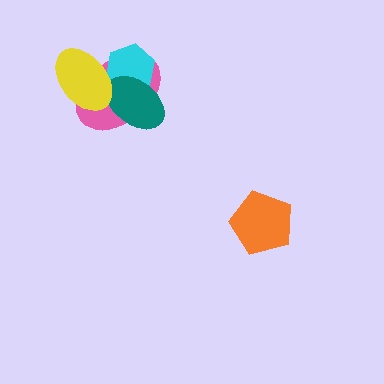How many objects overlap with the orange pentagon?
0 objects overlap with the orange pentagon.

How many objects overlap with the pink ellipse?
3 objects overlap with the pink ellipse.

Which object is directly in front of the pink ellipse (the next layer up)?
The cyan hexagon is directly in front of the pink ellipse.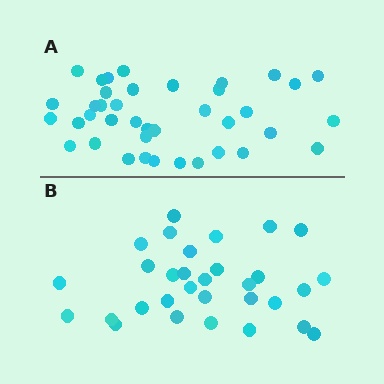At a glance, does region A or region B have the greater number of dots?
Region A (the top region) has more dots.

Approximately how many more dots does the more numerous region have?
Region A has roughly 8 or so more dots than region B.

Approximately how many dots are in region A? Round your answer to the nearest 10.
About 40 dots. (The exact count is 39, which rounds to 40.)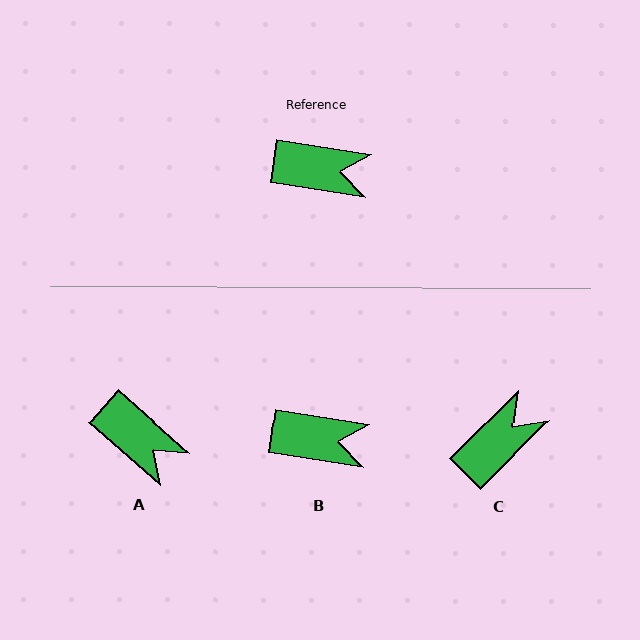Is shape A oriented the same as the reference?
No, it is off by about 32 degrees.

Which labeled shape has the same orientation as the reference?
B.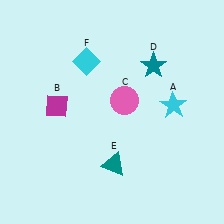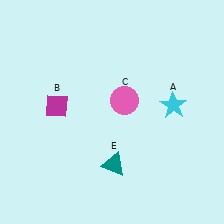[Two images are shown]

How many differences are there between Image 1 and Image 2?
There are 2 differences between the two images.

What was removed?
The teal star (D), the cyan diamond (F) were removed in Image 2.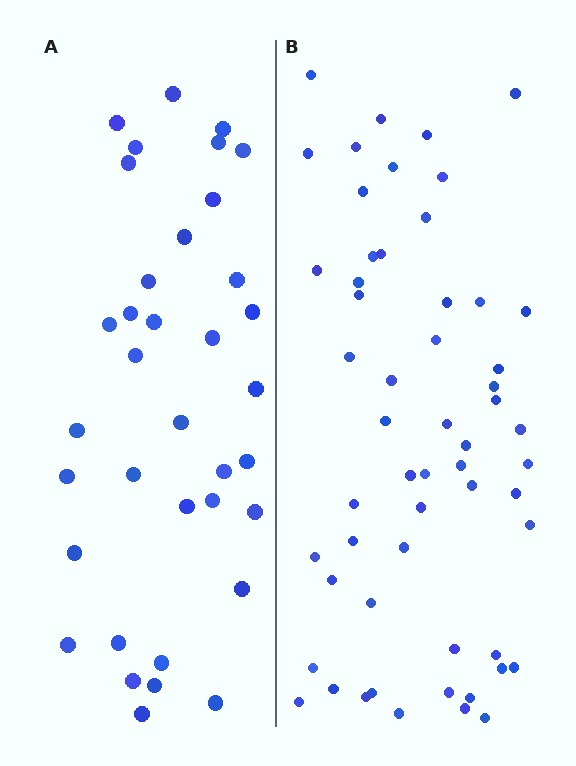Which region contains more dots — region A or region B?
Region B (the right region) has more dots.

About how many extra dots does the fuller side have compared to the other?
Region B has approximately 20 more dots than region A.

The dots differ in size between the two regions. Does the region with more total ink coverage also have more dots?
No. Region A has more total ink coverage because its dots are larger, but region B actually contains more individual dots. Total area can be misleading — the number of items is what matters here.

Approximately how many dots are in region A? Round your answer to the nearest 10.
About 40 dots. (The exact count is 36, which rounds to 40.)